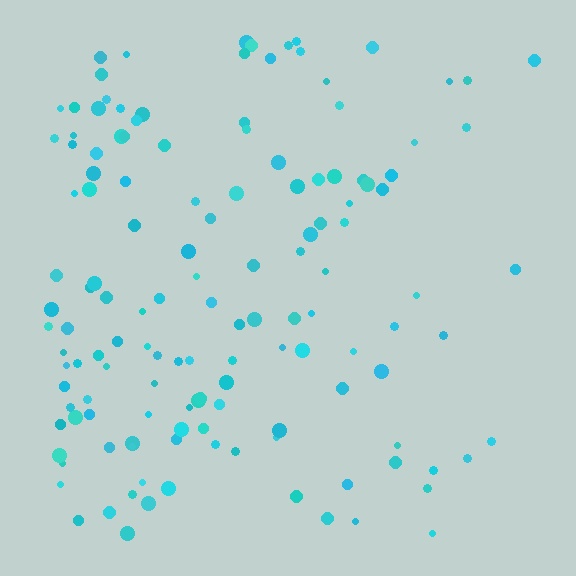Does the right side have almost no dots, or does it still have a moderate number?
Still a moderate number, just noticeably fewer than the left.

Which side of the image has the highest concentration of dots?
The left.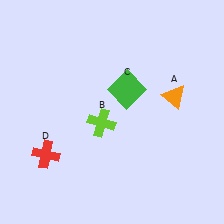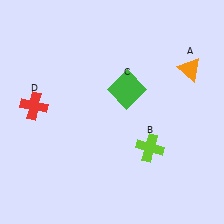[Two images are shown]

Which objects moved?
The objects that moved are: the orange triangle (A), the lime cross (B), the red cross (D).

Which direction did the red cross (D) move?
The red cross (D) moved up.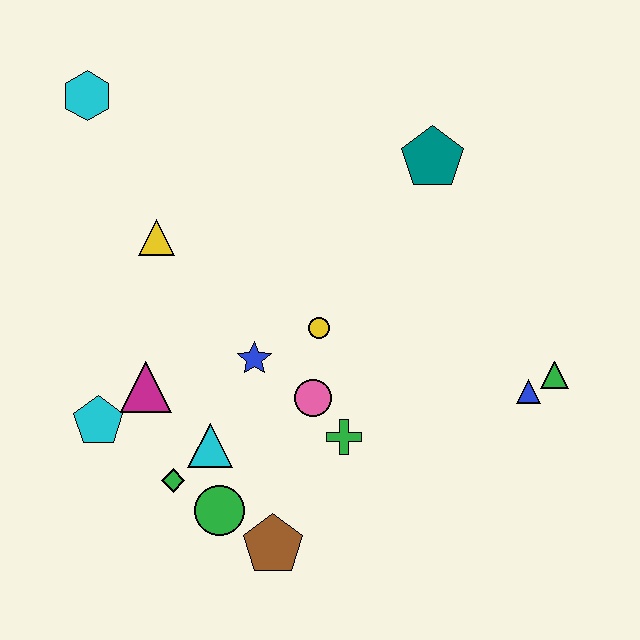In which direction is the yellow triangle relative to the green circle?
The yellow triangle is above the green circle.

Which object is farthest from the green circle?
The cyan hexagon is farthest from the green circle.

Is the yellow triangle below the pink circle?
No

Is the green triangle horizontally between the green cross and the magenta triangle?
No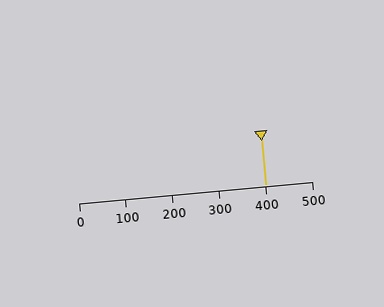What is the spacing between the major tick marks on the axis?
The major ticks are spaced 100 apart.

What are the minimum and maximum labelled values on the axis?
The axis runs from 0 to 500.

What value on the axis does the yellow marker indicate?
The marker indicates approximately 400.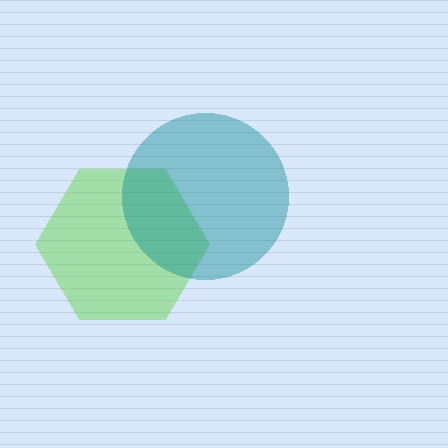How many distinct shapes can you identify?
There are 2 distinct shapes: a lime hexagon, a teal circle.